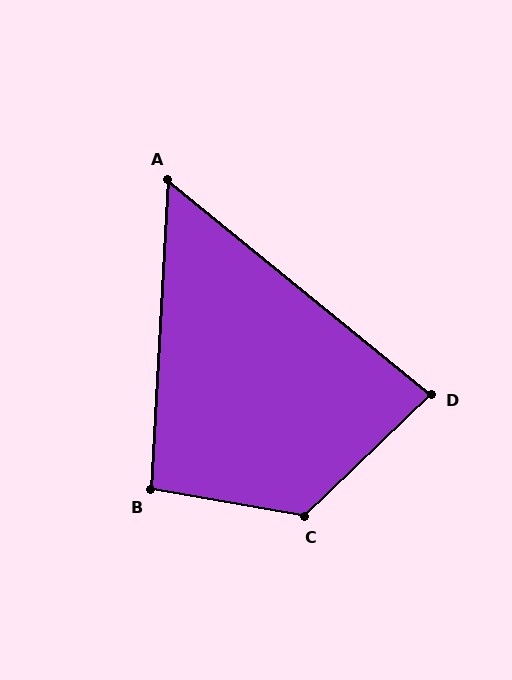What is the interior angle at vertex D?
Approximately 83 degrees (acute).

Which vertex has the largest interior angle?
C, at approximately 126 degrees.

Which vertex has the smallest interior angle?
A, at approximately 54 degrees.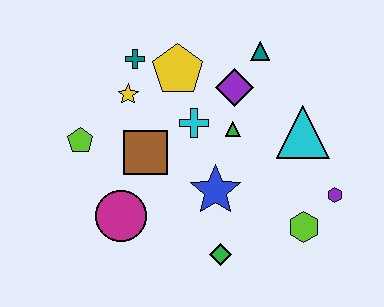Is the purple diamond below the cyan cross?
No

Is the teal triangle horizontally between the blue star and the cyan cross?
No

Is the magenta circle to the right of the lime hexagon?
No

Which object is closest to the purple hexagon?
The lime hexagon is closest to the purple hexagon.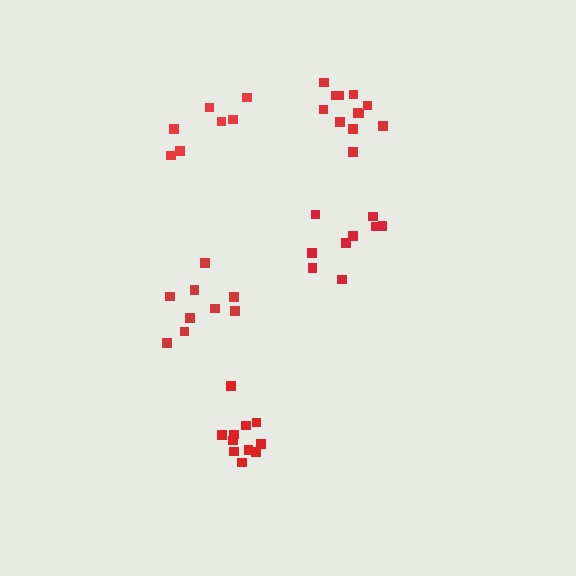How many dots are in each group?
Group 1: 9 dots, Group 2: 12 dots, Group 3: 9 dots, Group 4: 11 dots, Group 5: 7 dots (48 total).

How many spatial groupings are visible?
There are 5 spatial groupings.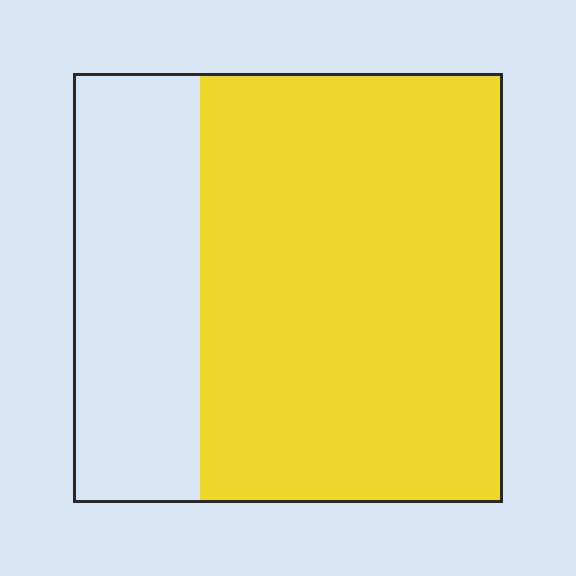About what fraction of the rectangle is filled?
About two thirds (2/3).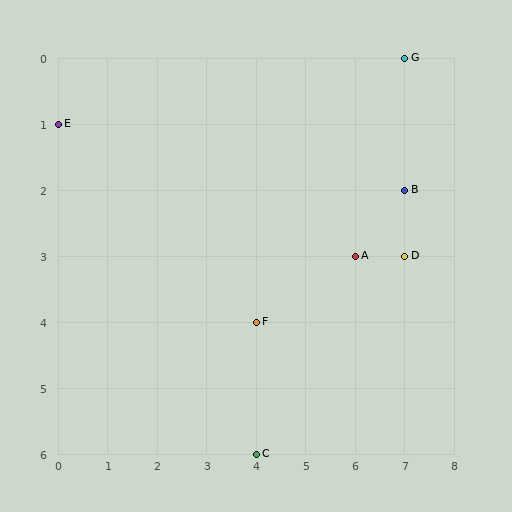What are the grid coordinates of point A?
Point A is at grid coordinates (6, 3).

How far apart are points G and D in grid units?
Points G and D are 3 rows apart.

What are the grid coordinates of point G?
Point G is at grid coordinates (7, 0).